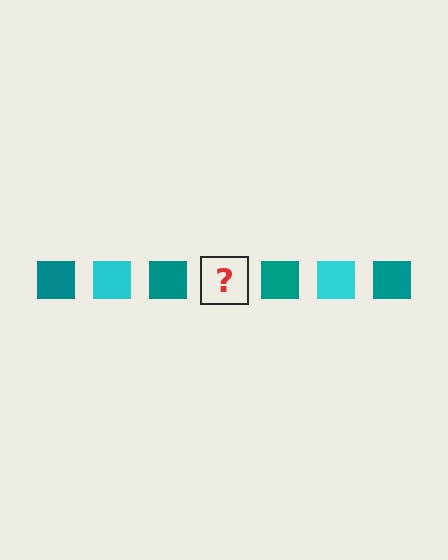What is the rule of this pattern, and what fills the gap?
The rule is that the pattern cycles through teal, cyan squares. The gap should be filled with a cyan square.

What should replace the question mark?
The question mark should be replaced with a cyan square.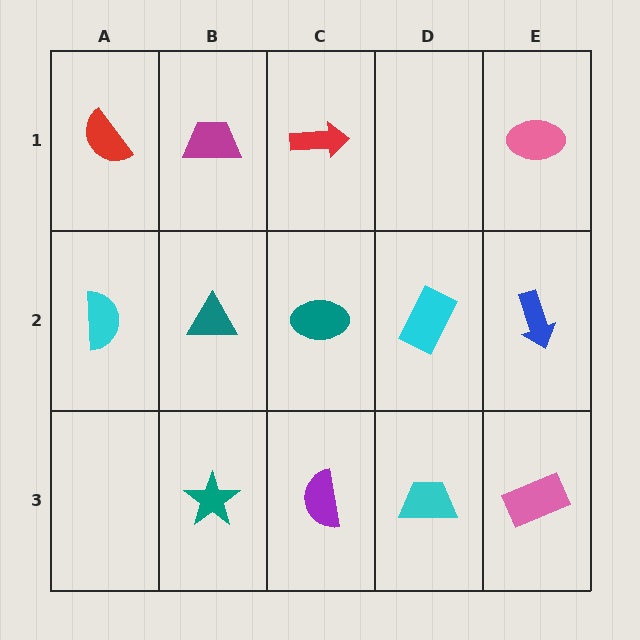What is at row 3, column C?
A purple semicircle.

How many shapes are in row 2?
5 shapes.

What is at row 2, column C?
A teal ellipse.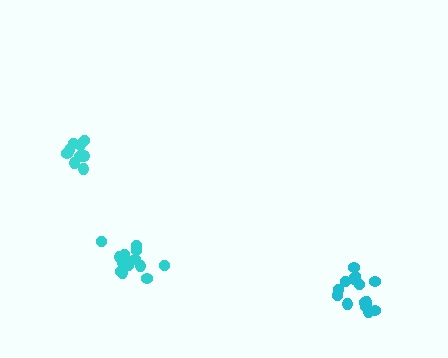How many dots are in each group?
Group 1: 14 dots, Group 2: 14 dots, Group 3: 9 dots (37 total).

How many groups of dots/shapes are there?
There are 3 groups.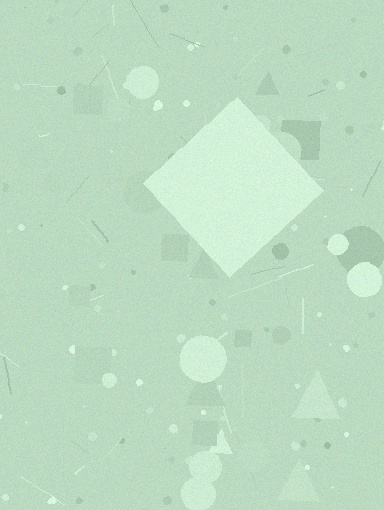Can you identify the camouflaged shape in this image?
The camouflaged shape is a diamond.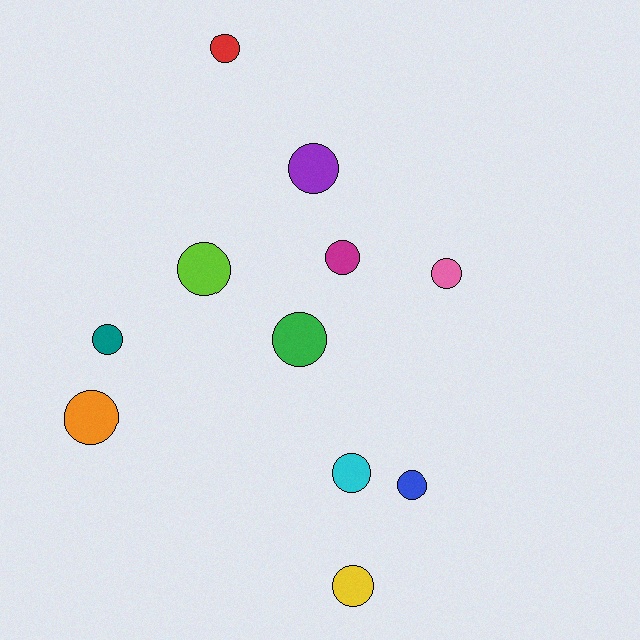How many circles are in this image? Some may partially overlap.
There are 11 circles.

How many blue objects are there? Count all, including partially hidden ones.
There is 1 blue object.